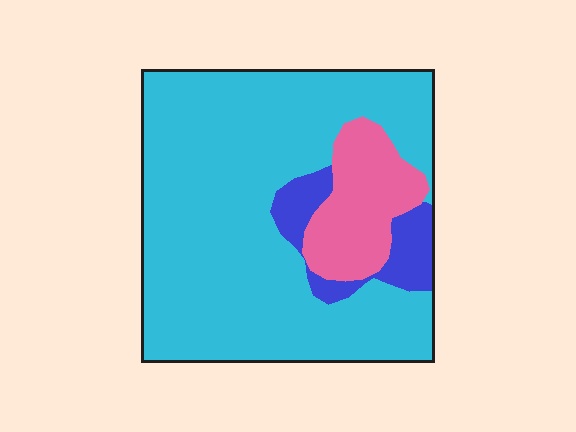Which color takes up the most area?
Cyan, at roughly 75%.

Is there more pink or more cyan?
Cyan.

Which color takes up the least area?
Blue, at roughly 10%.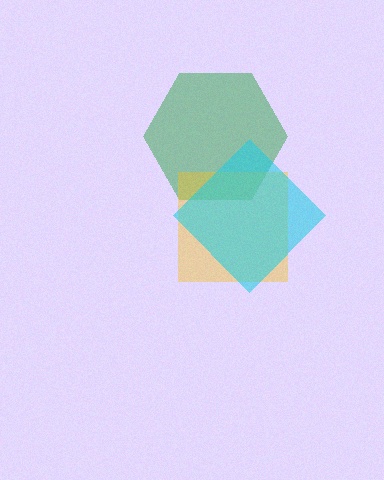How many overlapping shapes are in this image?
There are 3 overlapping shapes in the image.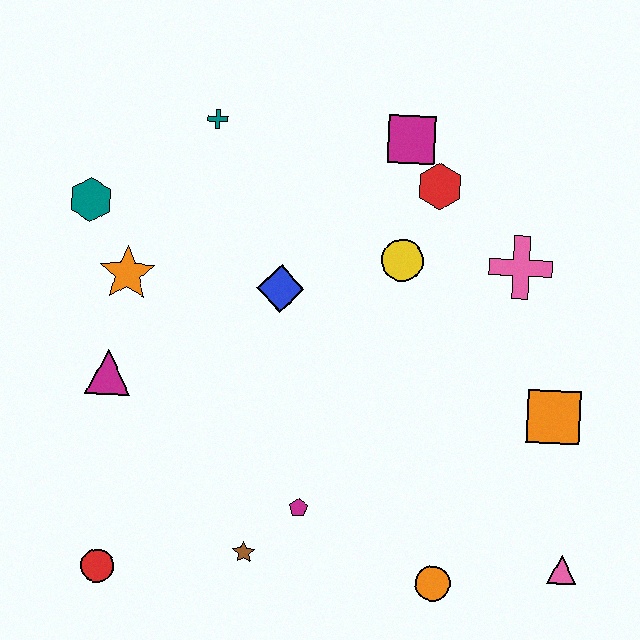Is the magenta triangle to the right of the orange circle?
No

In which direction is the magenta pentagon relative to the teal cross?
The magenta pentagon is below the teal cross.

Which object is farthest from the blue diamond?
The pink triangle is farthest from the blue diamond.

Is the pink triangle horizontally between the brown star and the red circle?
No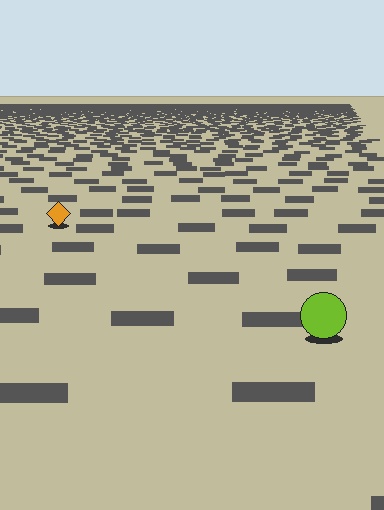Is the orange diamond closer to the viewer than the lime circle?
No. The lime circle is closer — you can tell from the texture gradient: the ground texture is coarser near it.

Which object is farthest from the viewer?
The orange diamond is farthest from the viewer. It appears smaller and the ground texture around it is denser.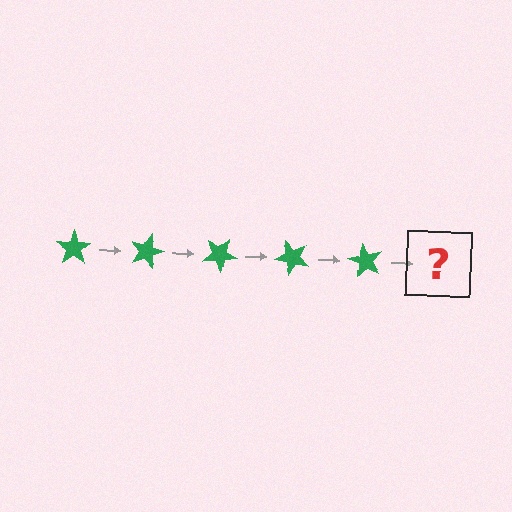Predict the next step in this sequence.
The next step is a green star rotated 75 degrees.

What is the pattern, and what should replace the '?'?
The pattern is that the star rotates 15 degrees each step. The '?' should be a green star rotated 75 degrees.